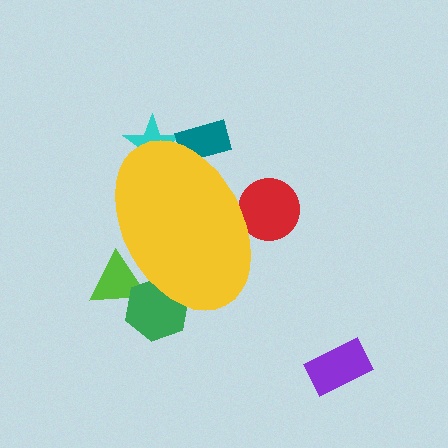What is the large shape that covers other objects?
A yellow ellipse.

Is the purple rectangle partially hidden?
No, the purple rectangle is fully visible.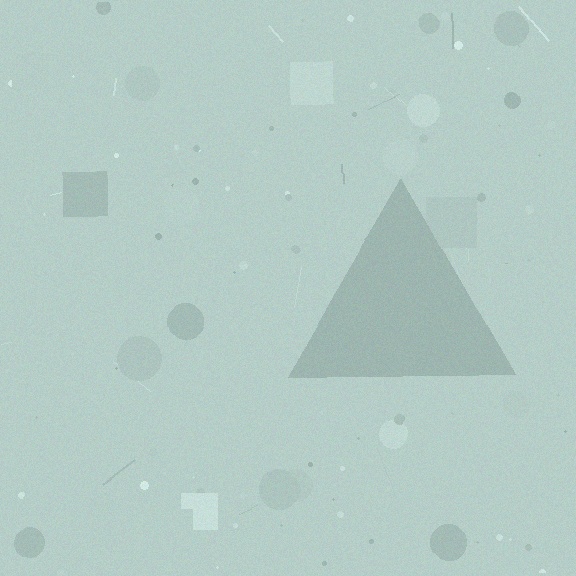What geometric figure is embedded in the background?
A triangle is embedded in the background.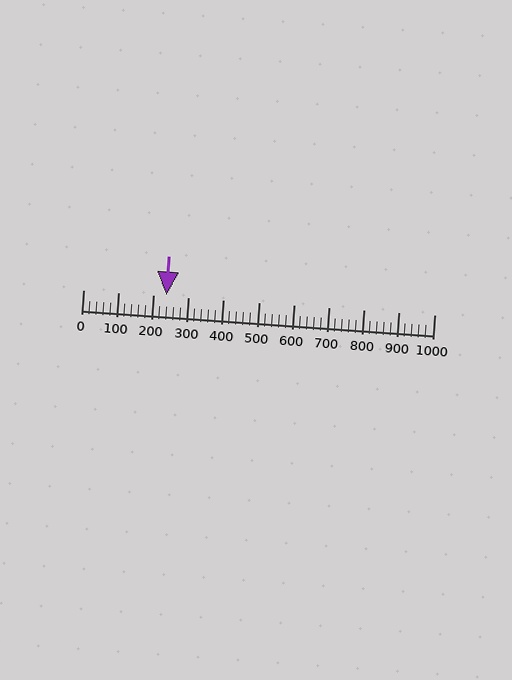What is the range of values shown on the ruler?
The ruler shows values from 0 to 1000.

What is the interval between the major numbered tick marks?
The major tick marks are spaced 100 units apart.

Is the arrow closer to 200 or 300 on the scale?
The arrow is closer to 200.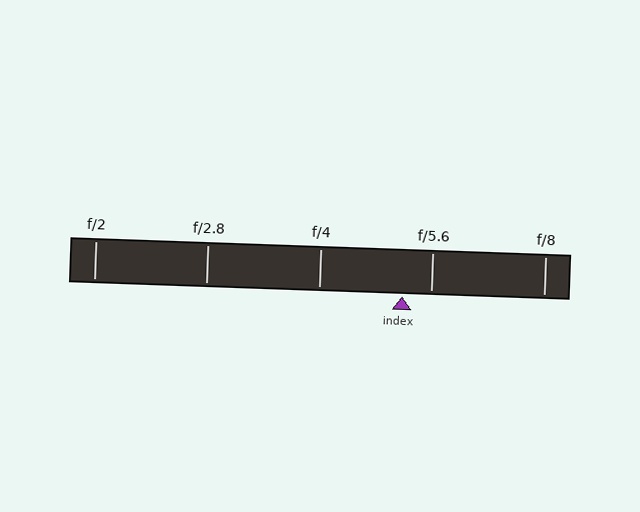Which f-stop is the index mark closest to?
The index mark is closest to f/5.6.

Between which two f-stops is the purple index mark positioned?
The index mark is between f/4 and f/5.6.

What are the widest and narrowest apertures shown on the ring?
The widest aperture shown is f/2 and the narrowest is f/8.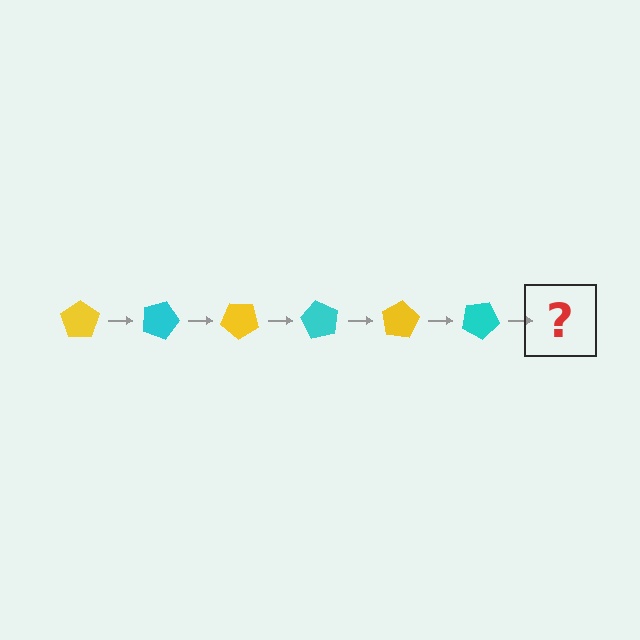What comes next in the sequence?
The next element should be a yellow pentagon, rotated 120 degrees from the start.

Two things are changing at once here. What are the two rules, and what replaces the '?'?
The two rules are that it rotates 20 degrees each step and the color cycles through yellow and cyan. The '?' should be a yellow pentagon, rotated 120 degrees from the start.